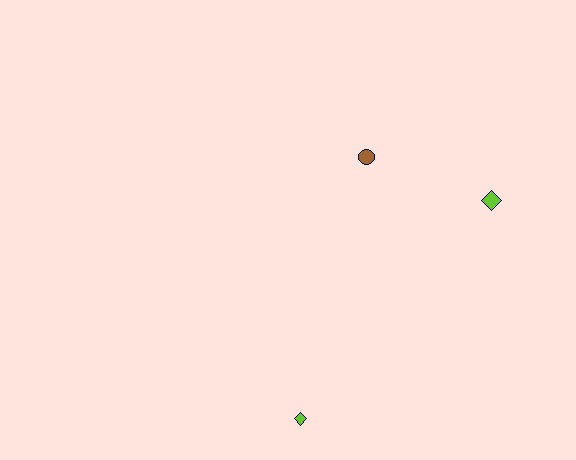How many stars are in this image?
There are no stars.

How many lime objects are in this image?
There are 2 lime objects.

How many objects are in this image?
There are 3 objects.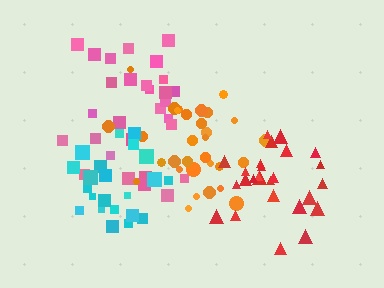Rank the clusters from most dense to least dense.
red, orange, cyan, pink.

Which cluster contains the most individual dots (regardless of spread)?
Orange (32).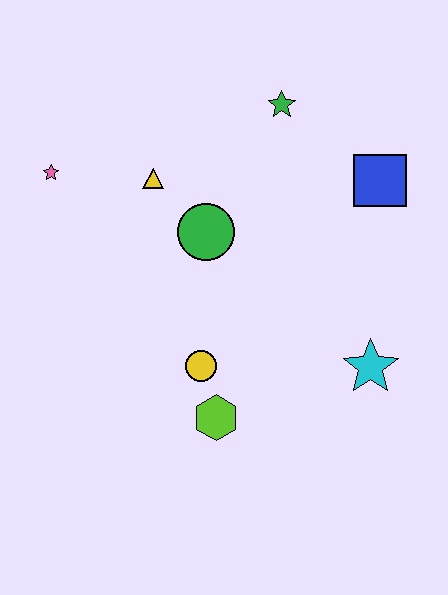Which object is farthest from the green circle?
The cyan star is farthest from the green circle.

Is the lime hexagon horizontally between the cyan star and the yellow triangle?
Yes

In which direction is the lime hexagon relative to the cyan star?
The lime hexagon is to the left of the cyan star.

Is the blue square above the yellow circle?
Yes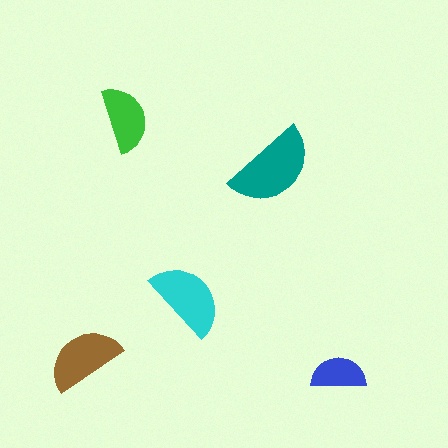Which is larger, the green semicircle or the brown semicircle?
The brown one.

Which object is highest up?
The green semicircle is topmost.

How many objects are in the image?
There are 5 objects in the image.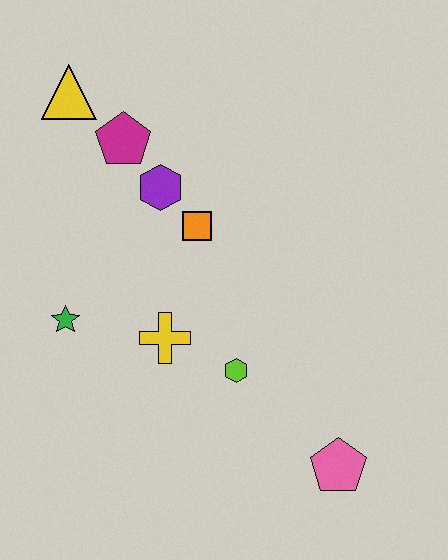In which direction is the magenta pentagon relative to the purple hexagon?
The magenta pentagon is above the purple hexagon.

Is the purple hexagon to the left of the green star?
No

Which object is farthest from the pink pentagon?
The yellow triangle is farthest from the pink pentagon.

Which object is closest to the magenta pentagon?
The purple hexagon is closest to the magenta pentagon.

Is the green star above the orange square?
No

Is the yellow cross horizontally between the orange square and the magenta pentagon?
Yes